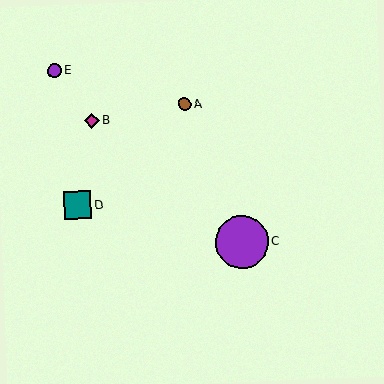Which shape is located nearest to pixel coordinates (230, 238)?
The purple circle (labeled C) at (242, 242) is nearest to that location.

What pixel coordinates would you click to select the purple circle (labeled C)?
Click at (242, 242) to select the purple circle C.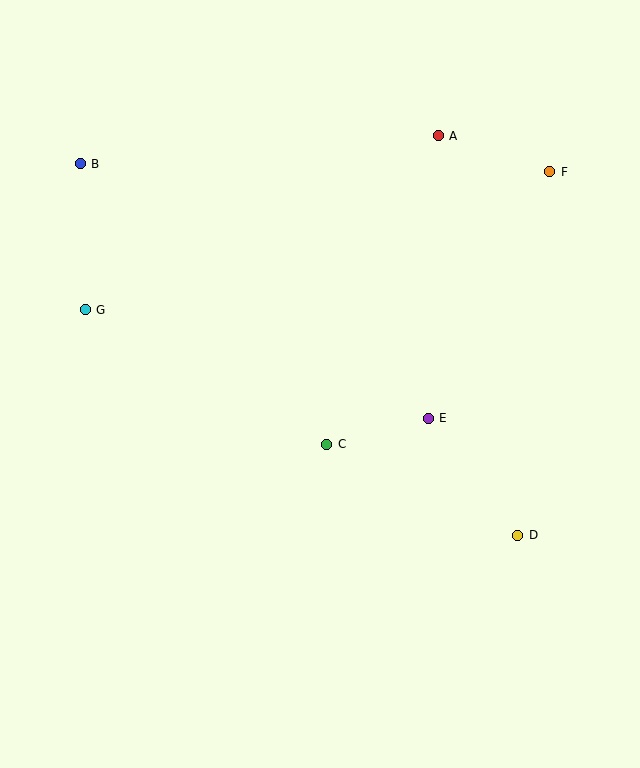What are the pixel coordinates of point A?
Point A is at (438, 136).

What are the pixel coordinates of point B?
Point B is at (80, 164).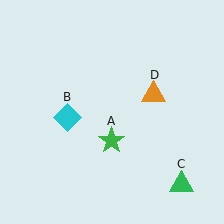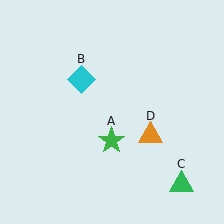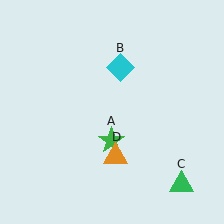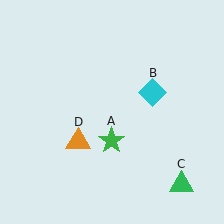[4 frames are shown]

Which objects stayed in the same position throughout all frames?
Green star (object A) and green triangle (object C) remained stationary.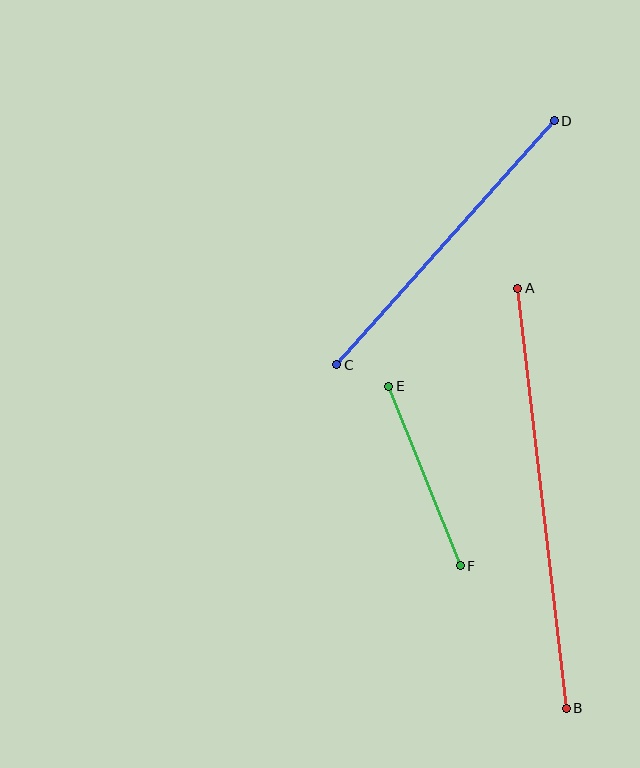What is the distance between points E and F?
The distance is approximately 193 pixels.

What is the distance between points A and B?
The distance is approximately 423 pixels.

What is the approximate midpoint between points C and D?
The midpoint is at approximately (446, 243) pixels.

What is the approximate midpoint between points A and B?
The midpoint is at approximately (542, 498) pixels.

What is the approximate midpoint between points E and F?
The midpoint is at approximately (424, 476) pixels.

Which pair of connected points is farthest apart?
Points A and B are farthest apart.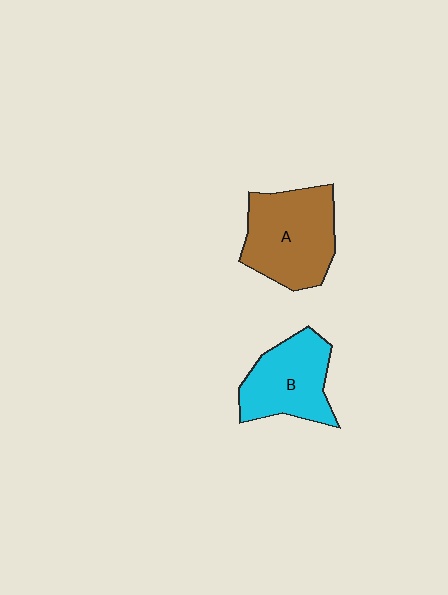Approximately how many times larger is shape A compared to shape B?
Approximately 1.2 times.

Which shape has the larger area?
Shape A (brown).